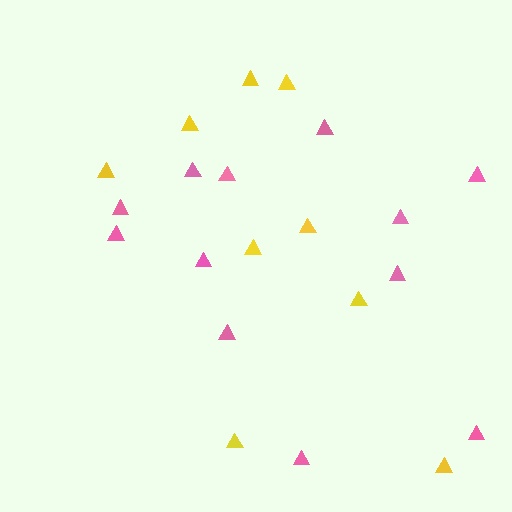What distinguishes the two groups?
There are 2 groups: one group of pink triangles (12) and one group of yellow triangles (9).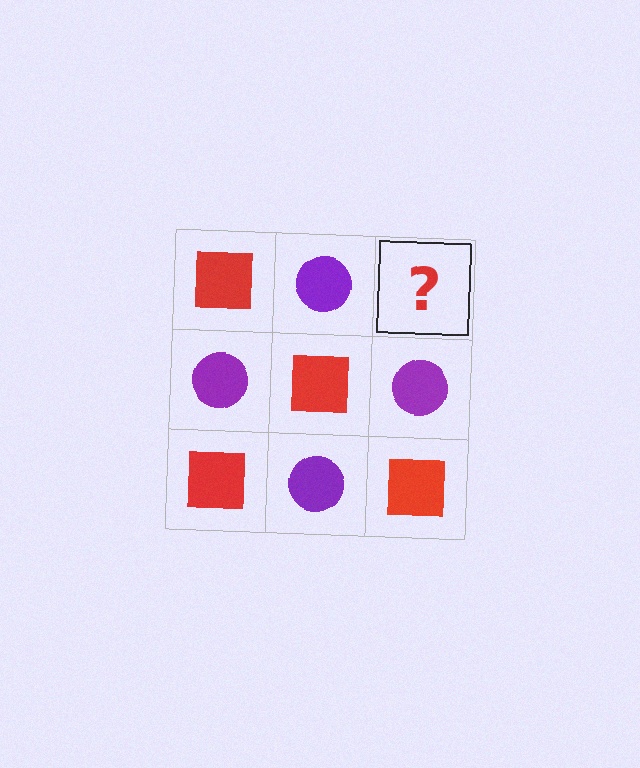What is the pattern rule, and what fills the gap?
The rule is that it alternates red square and purple circle in a checkerboard pattern. The gap should be filled with a red square.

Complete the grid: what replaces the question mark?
The question mark should be replaced with a red square.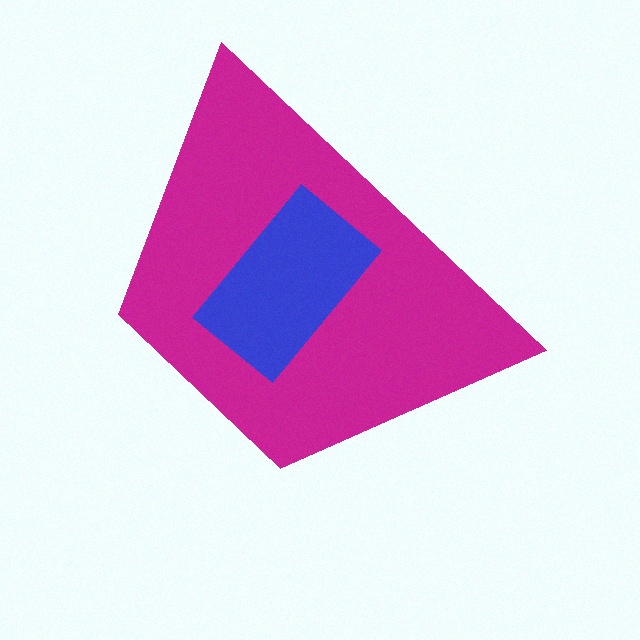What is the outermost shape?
The magenta trapezoid.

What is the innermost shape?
The blue rectangle.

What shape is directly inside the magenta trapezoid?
The blue rectangle.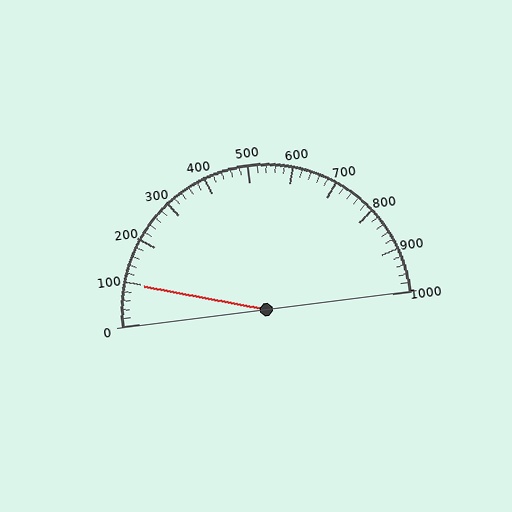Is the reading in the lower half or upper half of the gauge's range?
The reading is in the lower half of the range (0 to 1000).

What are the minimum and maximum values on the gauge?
The gauge ranges from 0 to 1000.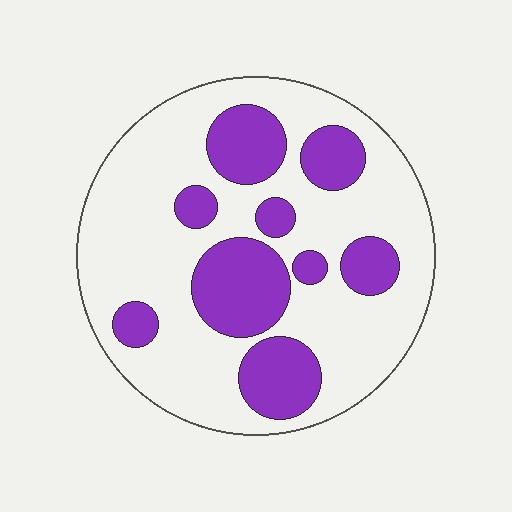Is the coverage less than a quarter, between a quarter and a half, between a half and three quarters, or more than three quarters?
Between a quarter and a half.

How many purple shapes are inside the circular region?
9.